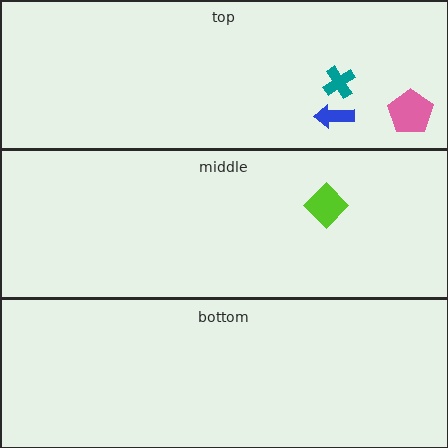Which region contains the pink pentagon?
The top region.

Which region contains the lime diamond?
The middle region.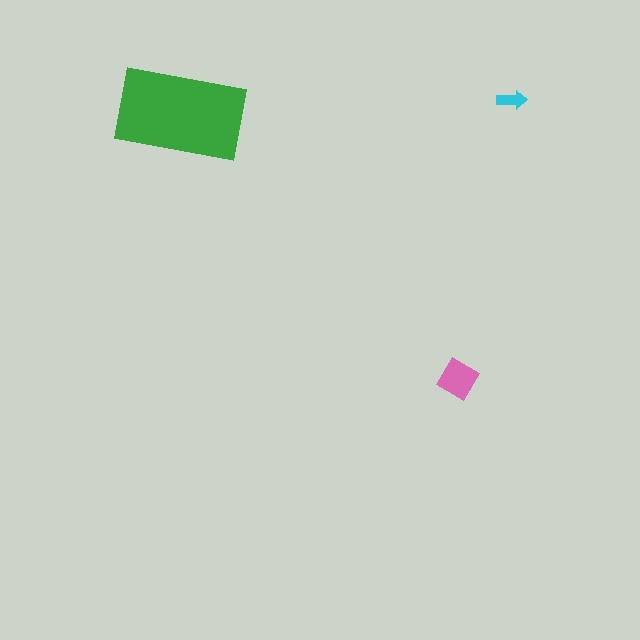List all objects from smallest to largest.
The cyan arrow, the pink diamond, the green rectangle.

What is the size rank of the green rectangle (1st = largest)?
1st.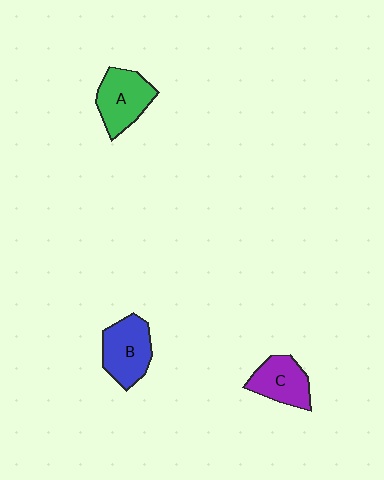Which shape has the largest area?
Shape B (blue).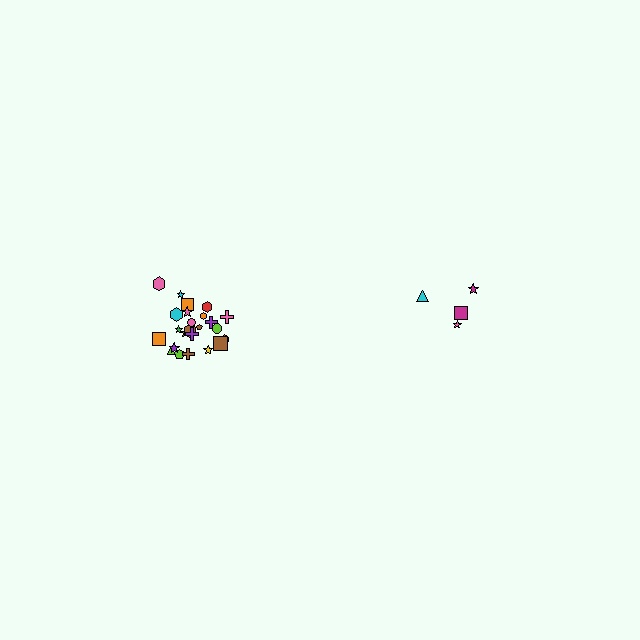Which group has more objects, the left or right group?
The left group.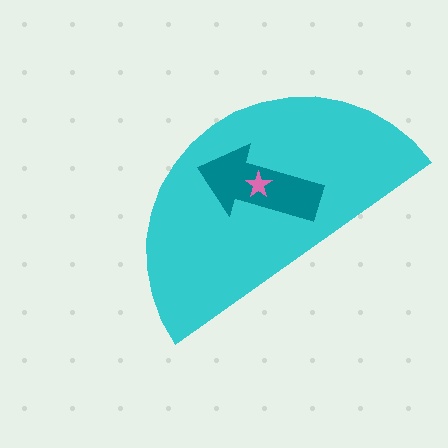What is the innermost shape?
The pink star.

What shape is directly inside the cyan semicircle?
The teal arrow.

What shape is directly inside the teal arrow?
The pink star.